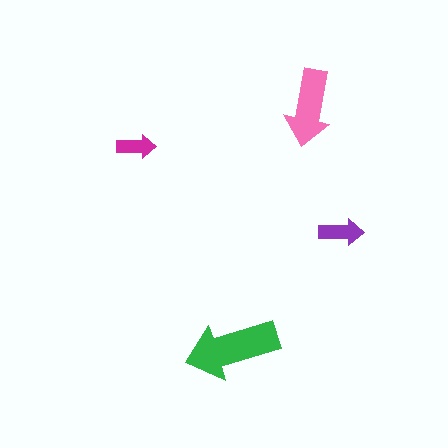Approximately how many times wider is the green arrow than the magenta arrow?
About 2.5 times wider.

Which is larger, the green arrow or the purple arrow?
The green one.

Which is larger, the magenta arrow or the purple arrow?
The purple one.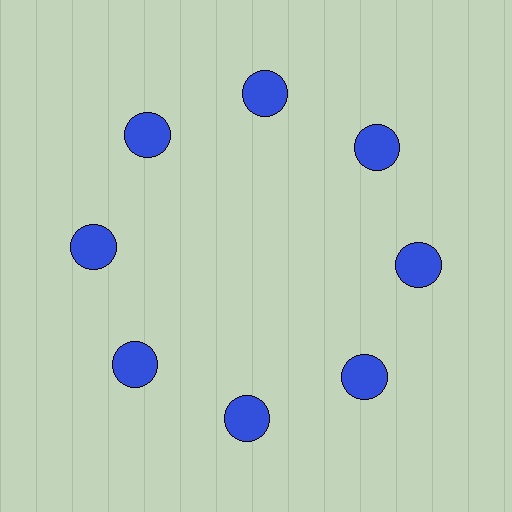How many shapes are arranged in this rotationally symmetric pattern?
There are 8 shapes, arranged in 8 groups of 1.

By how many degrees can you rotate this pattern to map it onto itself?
The pattern maps onto itself every 45 degrees of rotation.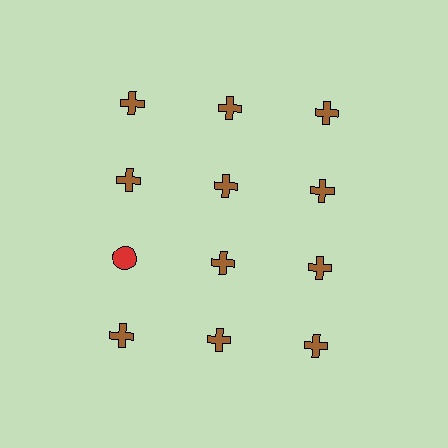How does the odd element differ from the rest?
It differs in both color (red instead of brown) and shape (circle instead of cross).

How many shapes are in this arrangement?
There are 12 shapes arranged in a grid pattern.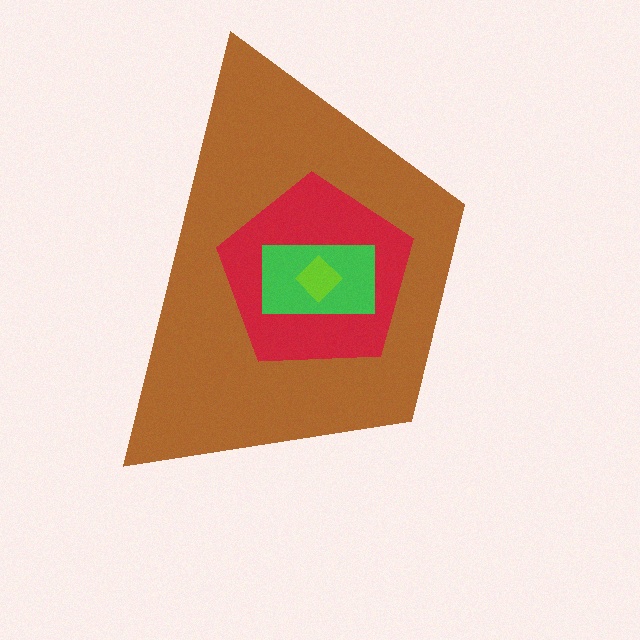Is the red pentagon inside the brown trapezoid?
Yes.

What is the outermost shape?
The brown trapezoid.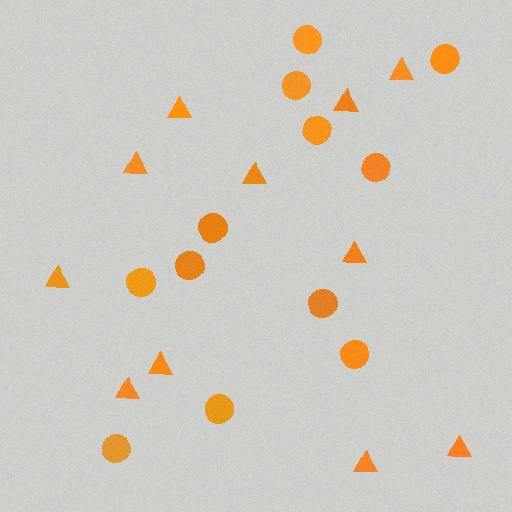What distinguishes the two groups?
There are 2 groups: one group of triangles (11) and one group of circles (12).